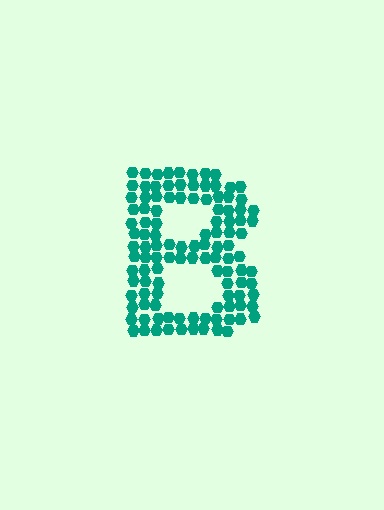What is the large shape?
The large shape is the letter B.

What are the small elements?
The small elements are hexagons.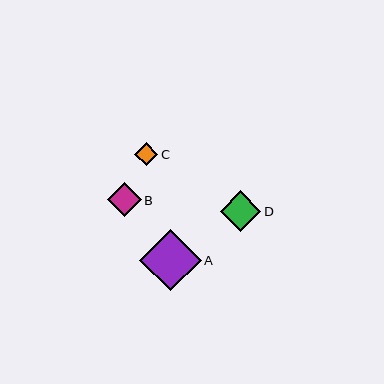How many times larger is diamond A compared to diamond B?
Diamond A is approximately 1.8 times the size of diamond B.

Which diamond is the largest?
Diamond A is the largest with a size of approximately 61 pixels.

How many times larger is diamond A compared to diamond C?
Diamond A is approximately 2.7 times the size of diamond C.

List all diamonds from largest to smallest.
From largest to smallest: A, D, B, C.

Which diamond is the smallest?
Diamond C is the smallest with a size of approximately 23 pixels.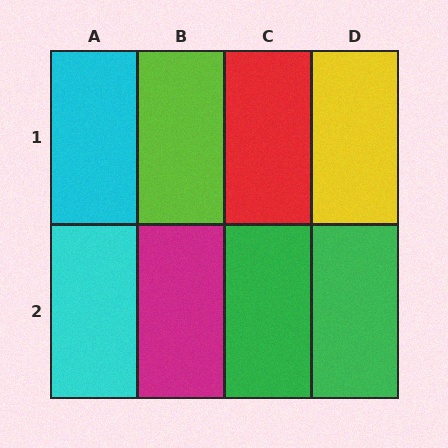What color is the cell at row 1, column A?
Cyan.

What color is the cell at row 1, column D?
Yellow.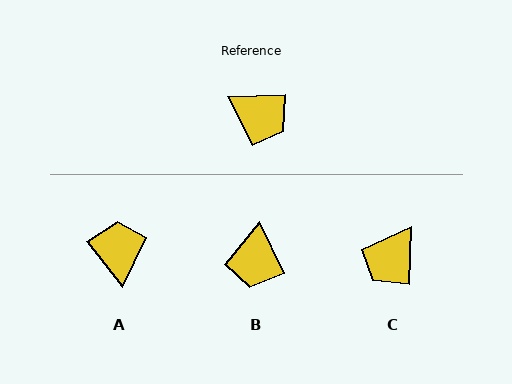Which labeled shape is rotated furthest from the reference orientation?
A, about 127 degrees away.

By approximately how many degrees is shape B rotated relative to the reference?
Approximately 66 degrees clockwise.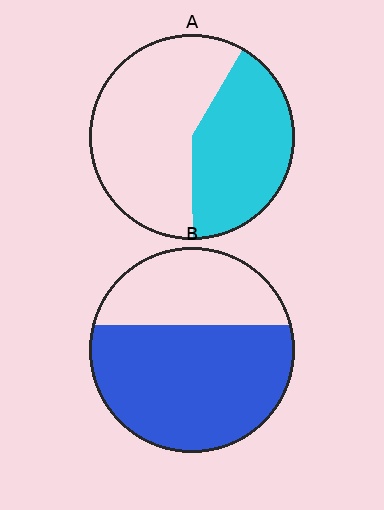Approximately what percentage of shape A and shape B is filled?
A is approximately 40% and B is approximately 65%.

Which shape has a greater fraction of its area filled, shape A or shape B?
Shape B.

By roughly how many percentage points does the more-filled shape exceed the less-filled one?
By roughly 25 percentage points (B over A).